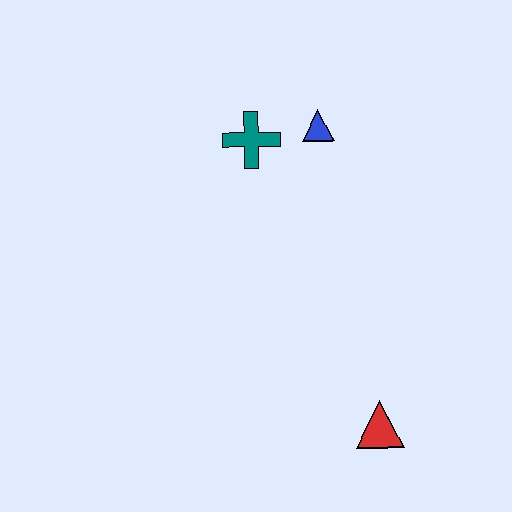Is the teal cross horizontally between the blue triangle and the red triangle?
No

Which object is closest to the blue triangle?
The teal cross is closest to the blue triangle.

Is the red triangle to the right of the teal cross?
Yes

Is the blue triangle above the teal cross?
Yes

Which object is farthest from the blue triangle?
The red triangle is farthest from the blue triangle.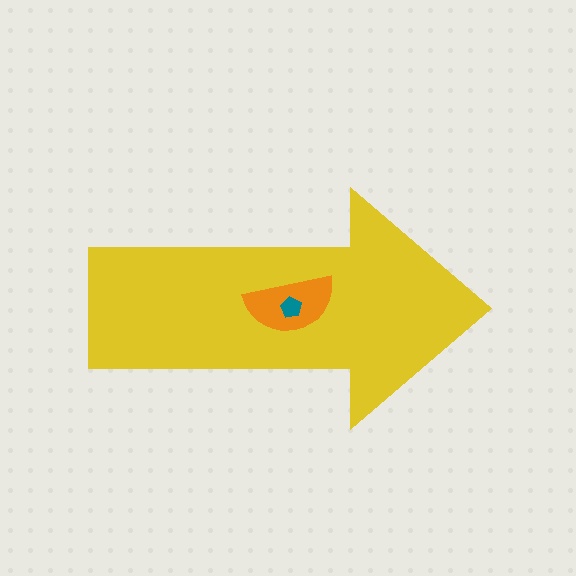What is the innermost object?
The teal pentagon.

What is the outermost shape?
The yellow arrow.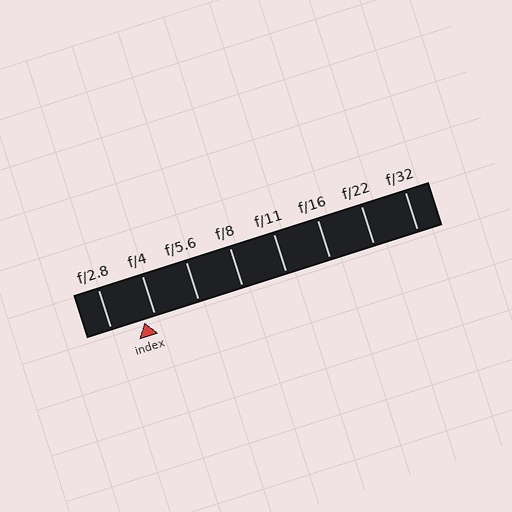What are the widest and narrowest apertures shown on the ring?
The widest aperture shown is f/2.8 and the narrowest is f/32.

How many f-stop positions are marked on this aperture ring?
There are 8 f-stop positions marked.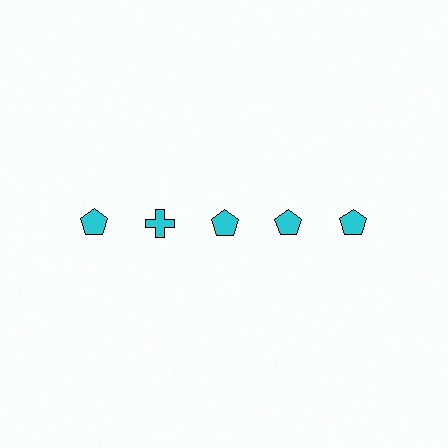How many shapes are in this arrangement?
There are 5 shapes arranged in a grid pattern.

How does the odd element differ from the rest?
It has a different shape: cross instead of pentagon.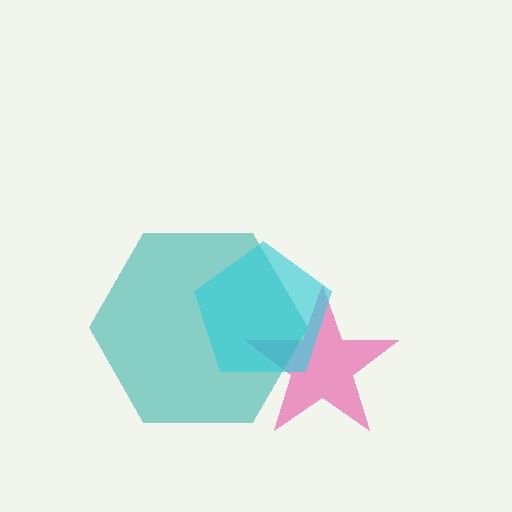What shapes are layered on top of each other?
The layered shapes are: a pink star, a teal hexagon, a cyan pentagon.